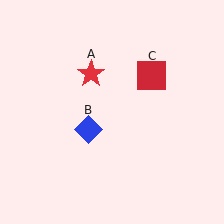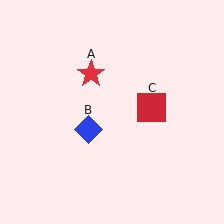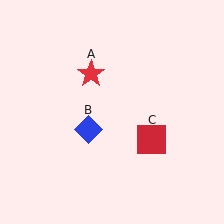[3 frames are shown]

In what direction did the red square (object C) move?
The red square (object C) moved down.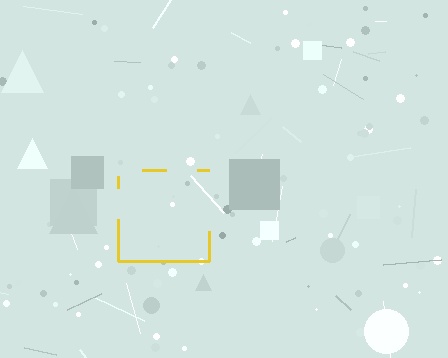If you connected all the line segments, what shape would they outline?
They would outline a square.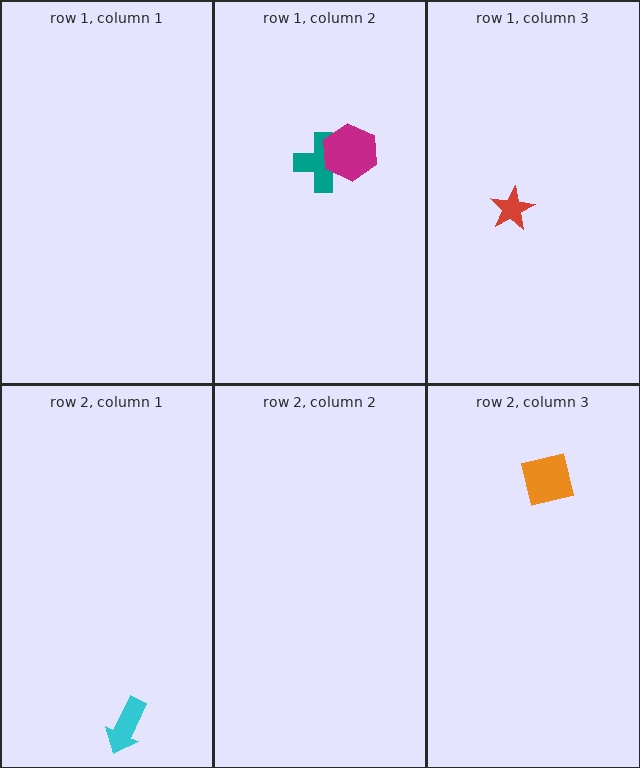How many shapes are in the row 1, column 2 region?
2.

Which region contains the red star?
The row 1, column 3 region.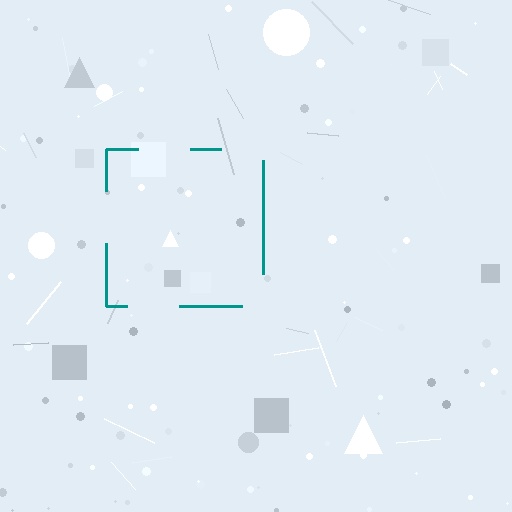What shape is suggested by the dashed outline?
The dashed outline suggests a square.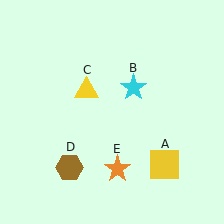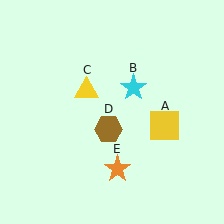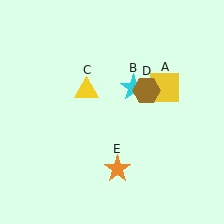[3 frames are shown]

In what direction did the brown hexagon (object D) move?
The brown hexagon (object D) moved up and to the right.